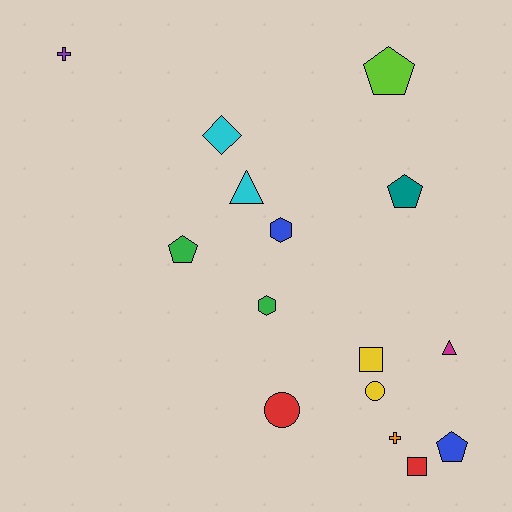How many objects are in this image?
There are 15 objects.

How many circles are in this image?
There are 2 circles.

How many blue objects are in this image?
There are 2 blue objects.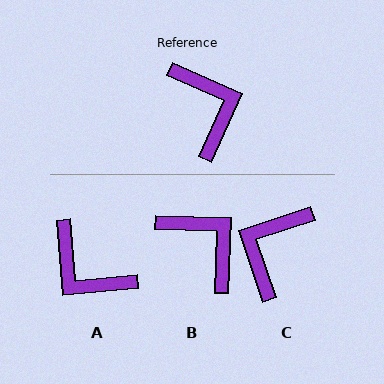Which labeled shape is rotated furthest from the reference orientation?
A, about 151 degrees away.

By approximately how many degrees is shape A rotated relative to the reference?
Approximately 151 degrees clockwise.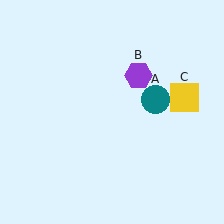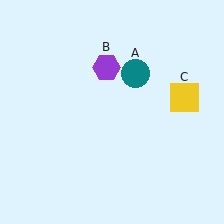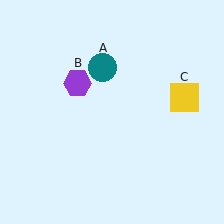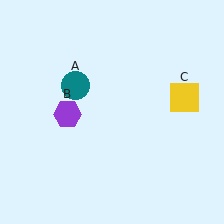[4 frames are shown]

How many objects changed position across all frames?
2 objects changed position: teal circle (object A), purple hexagon (object B).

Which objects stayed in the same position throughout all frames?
Yellow square (object C) remained stationary.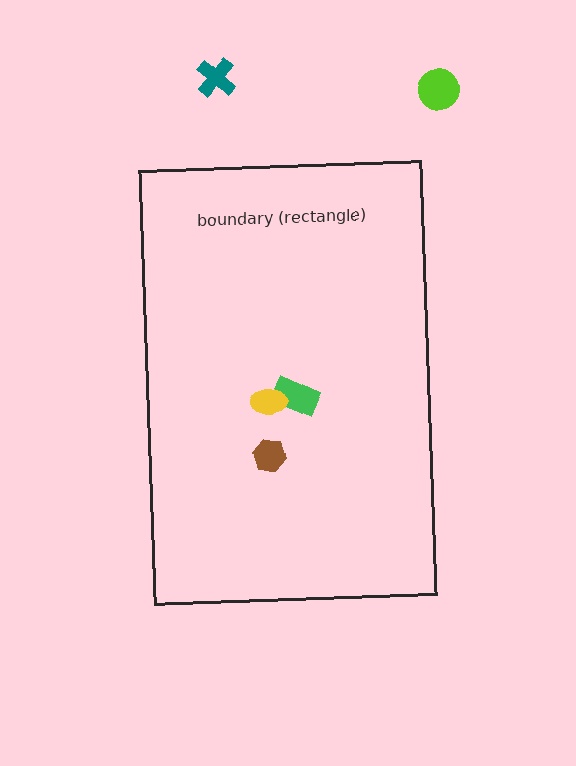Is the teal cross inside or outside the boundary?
Outside.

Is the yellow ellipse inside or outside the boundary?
Inside.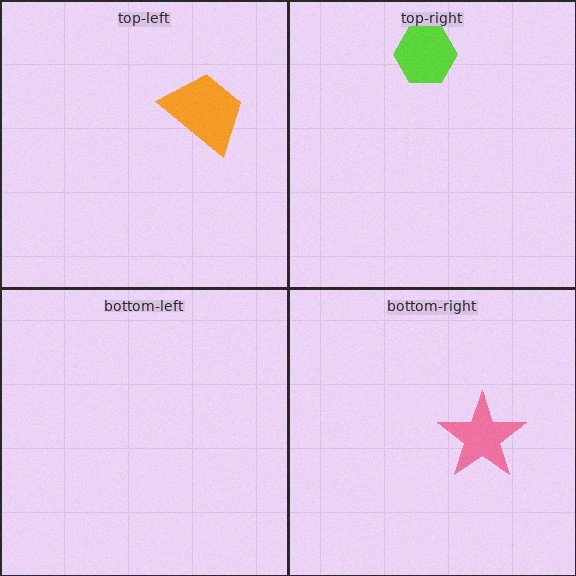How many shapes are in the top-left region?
1.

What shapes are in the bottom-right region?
The pink star.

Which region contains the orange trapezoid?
The top-left region.